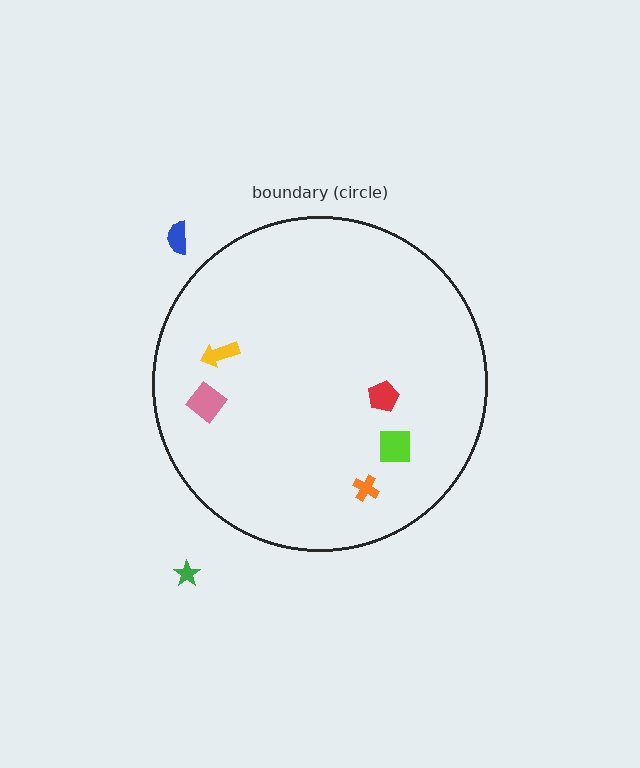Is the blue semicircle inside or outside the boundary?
Outside.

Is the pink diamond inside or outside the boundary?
Inside.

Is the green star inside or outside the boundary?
Outside.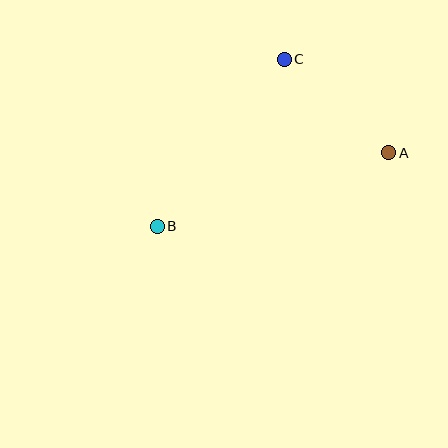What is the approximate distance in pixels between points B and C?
The distance between B and C is approximately 210 pixels.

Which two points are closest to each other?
Points A and C are closest to each other.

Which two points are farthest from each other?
Points A and B are farthest from each other.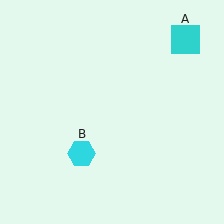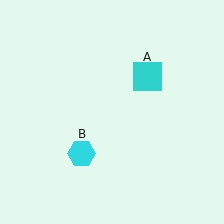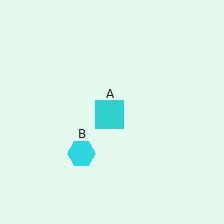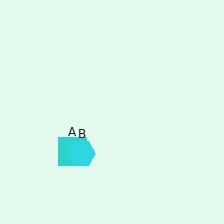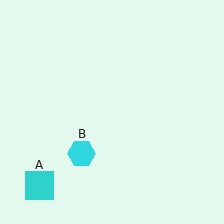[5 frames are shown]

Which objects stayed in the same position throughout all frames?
Cyan hexagon (object B) remained stationary.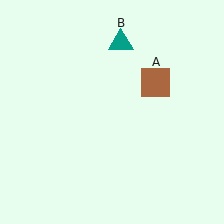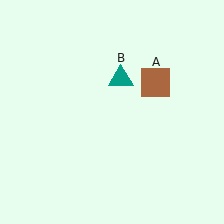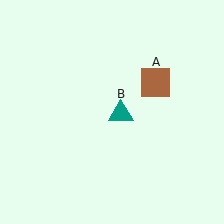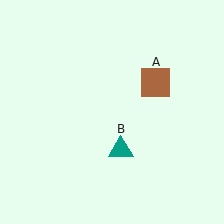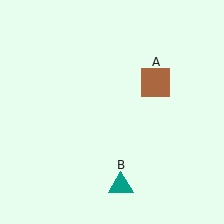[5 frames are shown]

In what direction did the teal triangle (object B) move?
The teal triangle (object B) moved down.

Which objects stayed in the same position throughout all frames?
Brown square (object A) remained stationary.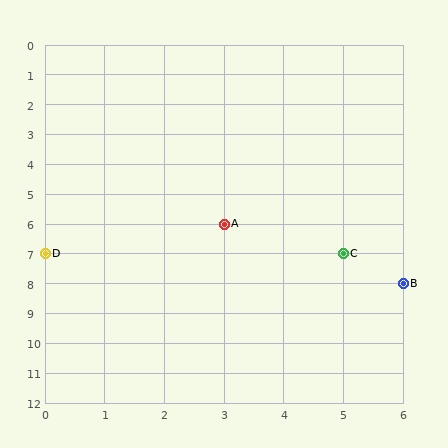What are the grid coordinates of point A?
Point A is at grid coordinates (3, 6).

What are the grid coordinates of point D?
Point D is at grid coordinates (0, 7).